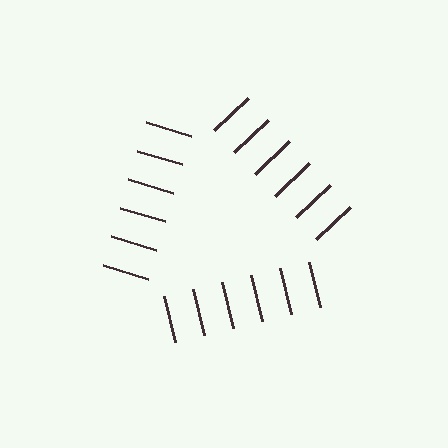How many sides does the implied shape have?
3 sides — the line-ends trace a triangle.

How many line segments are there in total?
18 — 6 along each of the 3 edges.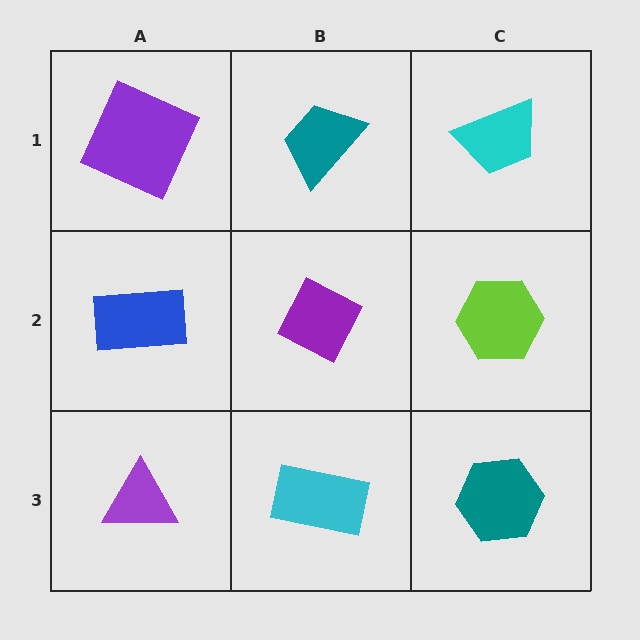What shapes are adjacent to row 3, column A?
A blue rectangle (row 2, column A), a cyan rectangle (row 3, column B).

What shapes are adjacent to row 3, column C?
A lime hexagon (row 2, column C), a cyan rectangle (row 3, column B).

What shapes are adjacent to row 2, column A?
A purple square (row 1, column A), a purple triangle (row 3, column A), a purple diamond (row 2, column B).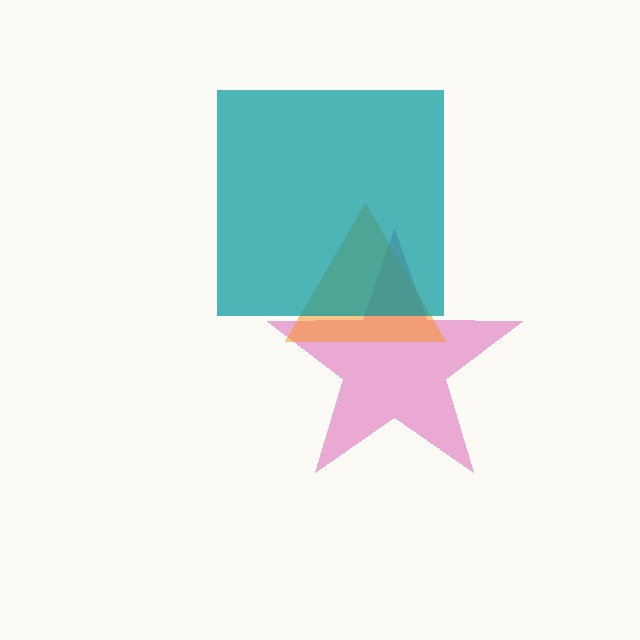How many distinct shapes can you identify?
There are 3 distinct shapes: a magenta star, an orange triangle, a teal square.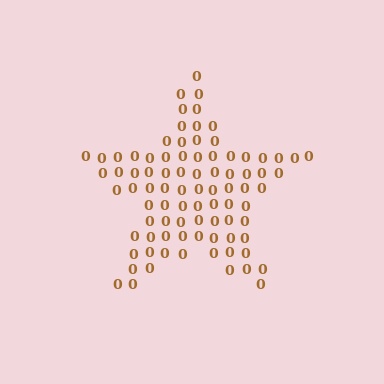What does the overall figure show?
The overall figure shows a star.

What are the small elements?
The small elements are digit 0's.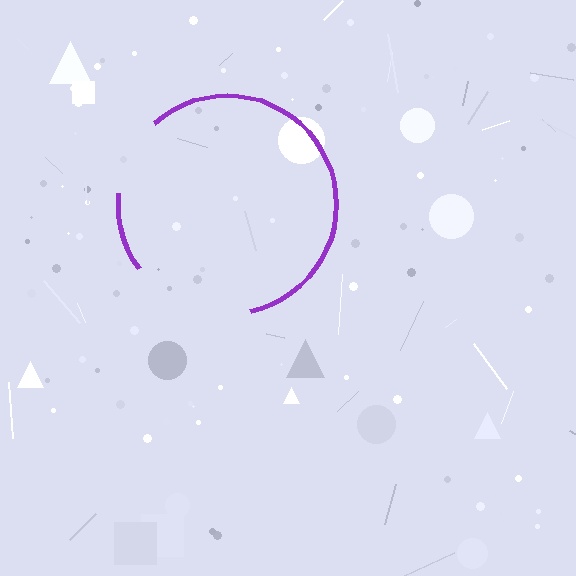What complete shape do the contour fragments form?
The contour fragments form a circle.